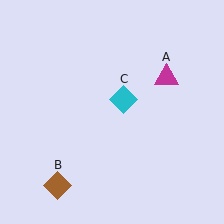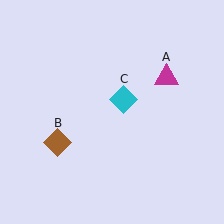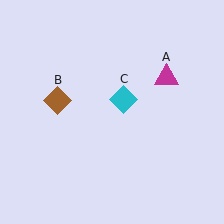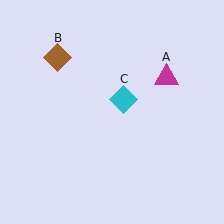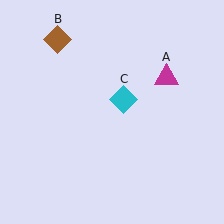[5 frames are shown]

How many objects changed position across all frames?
1 object changed position: brown diamond (object B).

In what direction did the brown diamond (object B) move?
The brown diamond (object B) moved up.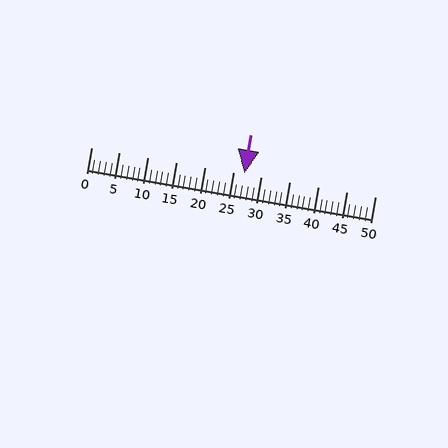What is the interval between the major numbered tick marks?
The major tick marks are spaced 5 units apart.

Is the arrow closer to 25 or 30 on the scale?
The arrow is closer to 25.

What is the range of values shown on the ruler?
The ruler shows values from 0 to 50.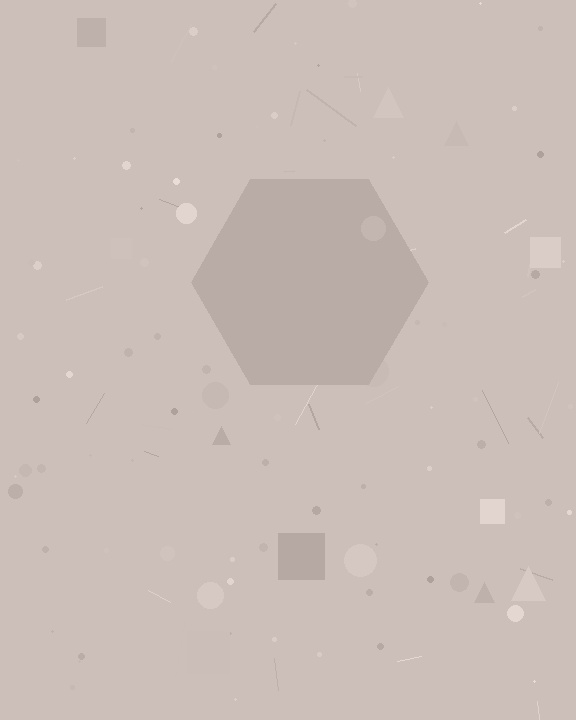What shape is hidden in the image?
A hexagon is hidden in the image.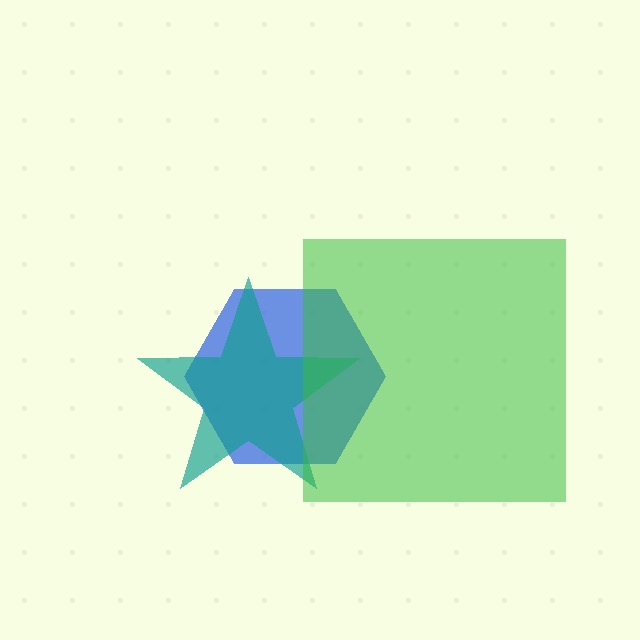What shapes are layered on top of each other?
The layered shapes are: a blue hexagon, a teal star, a green square.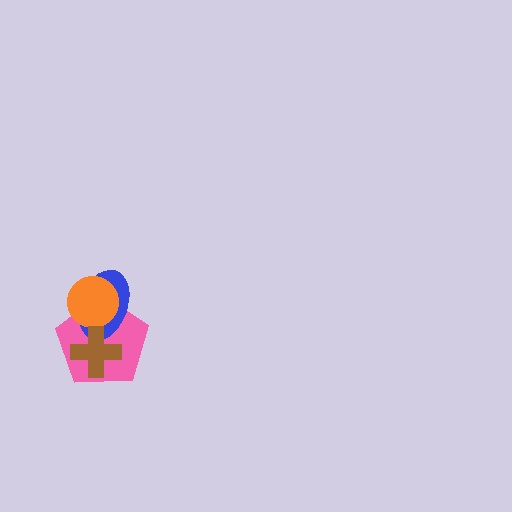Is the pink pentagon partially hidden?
Yes, it is partially covered by another shape.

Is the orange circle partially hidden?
No, no other shape covers it.